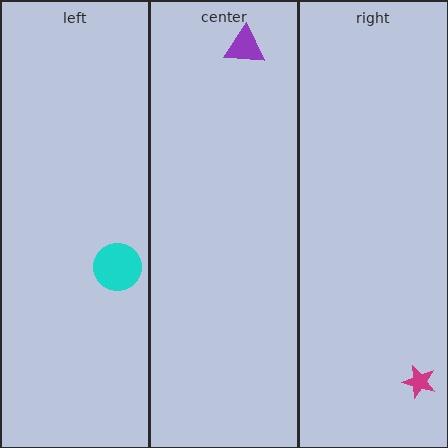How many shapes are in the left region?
1.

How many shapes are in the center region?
1.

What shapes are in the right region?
The magenta star.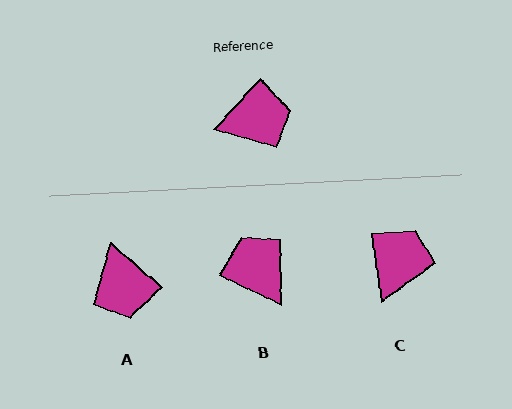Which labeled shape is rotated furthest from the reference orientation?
B, about 107 degrees away.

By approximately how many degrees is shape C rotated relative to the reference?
Approximately 52 degrees counter-clockwise.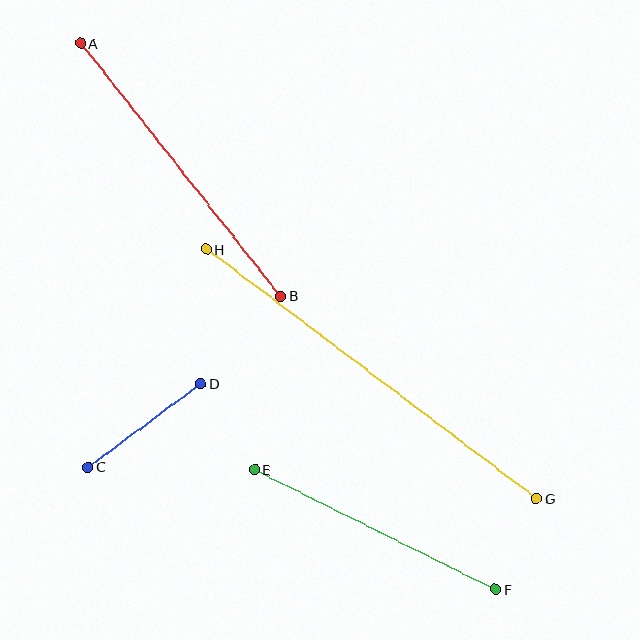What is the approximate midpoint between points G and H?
The midpoint is at approximately (371, 374) pixels.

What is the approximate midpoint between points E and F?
The midpoint is at approximately (375, 530) pixels.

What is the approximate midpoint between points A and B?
The midpoint is at approximately (181, 170) pixels.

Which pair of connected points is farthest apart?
Points G and H are farthest apart.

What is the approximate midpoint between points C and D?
The midpoint is at approximately (144, 425) pixels.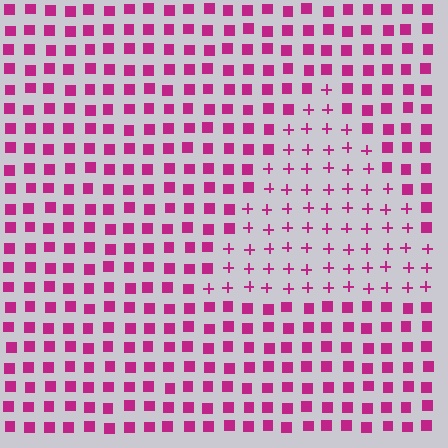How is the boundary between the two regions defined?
The boundary is defined by a change in element shape: plus signs inside vs. squares outside. All elements share the same color and spacing.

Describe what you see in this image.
The image is filled with small magenta elements arranged in a uniform grid. A triangle-shaped region contains plus signs, while the surrounding area contains squares. The boundary is defined purely by the change in element shape.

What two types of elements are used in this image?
The image uses plus signs inside the triangle region and squares outside it.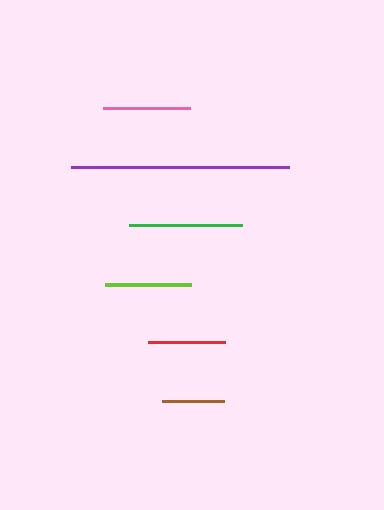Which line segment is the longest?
The purple line is the longest at approximately 219 pixels.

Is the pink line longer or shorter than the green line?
The green line is longer than the pink line.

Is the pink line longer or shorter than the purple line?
The purple line is longer than the pink line.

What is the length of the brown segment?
The brown segment is approximately 62 pixels long.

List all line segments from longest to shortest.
From longest to shortest: purple, green, pink, lime, red, brown.